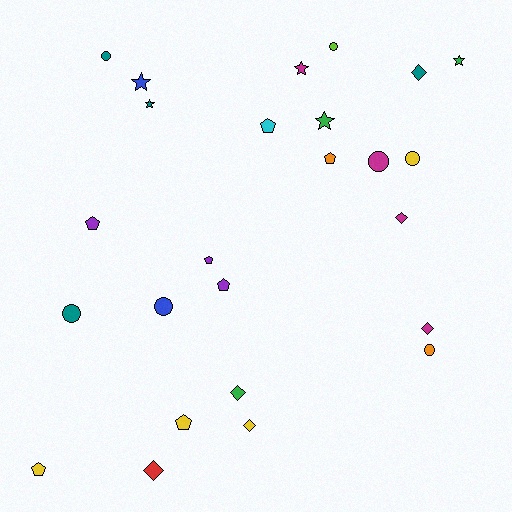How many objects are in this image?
There are 25 objects.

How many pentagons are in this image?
There are 7 pentagons.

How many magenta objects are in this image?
There are 4 magenta objects.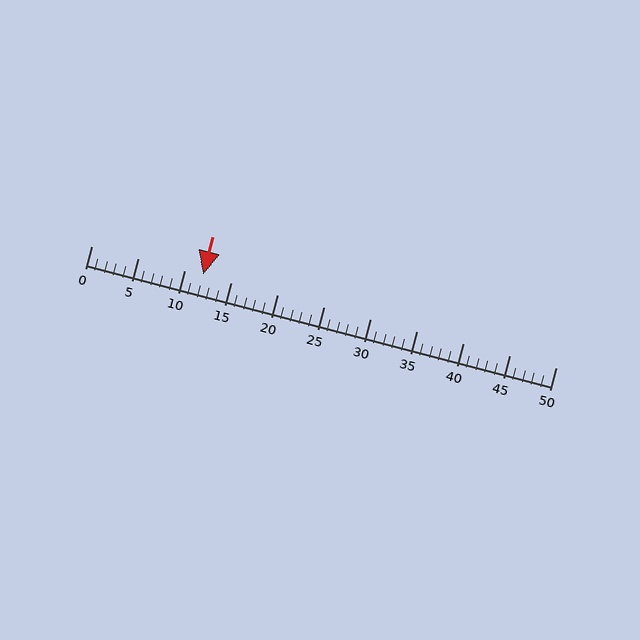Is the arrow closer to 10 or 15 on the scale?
The arrow is closer to 10.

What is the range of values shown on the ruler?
The ruler shows values from 0 to 50.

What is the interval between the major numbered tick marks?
The major tick marks are spaced 5 units apart.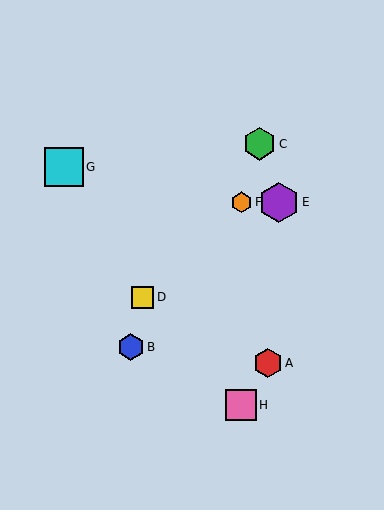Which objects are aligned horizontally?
Objects E, F are aligned horizontally.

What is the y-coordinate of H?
Object H is at y≈405.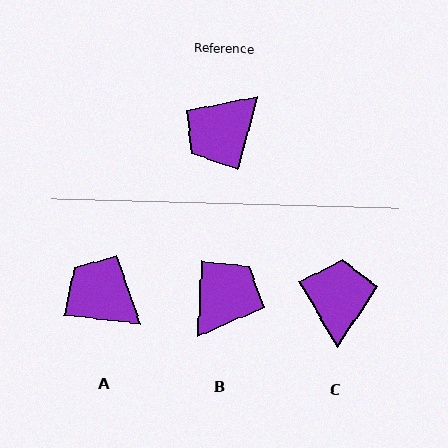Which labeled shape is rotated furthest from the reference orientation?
B, about 167 degrees away.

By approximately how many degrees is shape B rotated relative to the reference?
Approximately 167 degrees clockwise.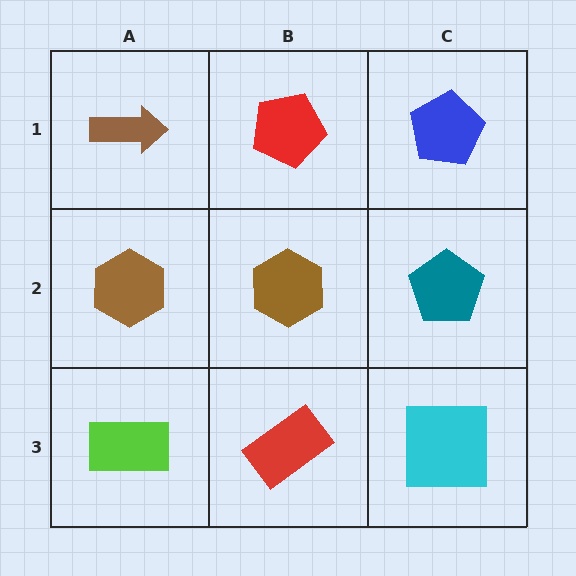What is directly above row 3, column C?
A teal pentagon.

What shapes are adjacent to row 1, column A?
A brown hexagon (row 2, column A), a red pentagon (row 1, column B).